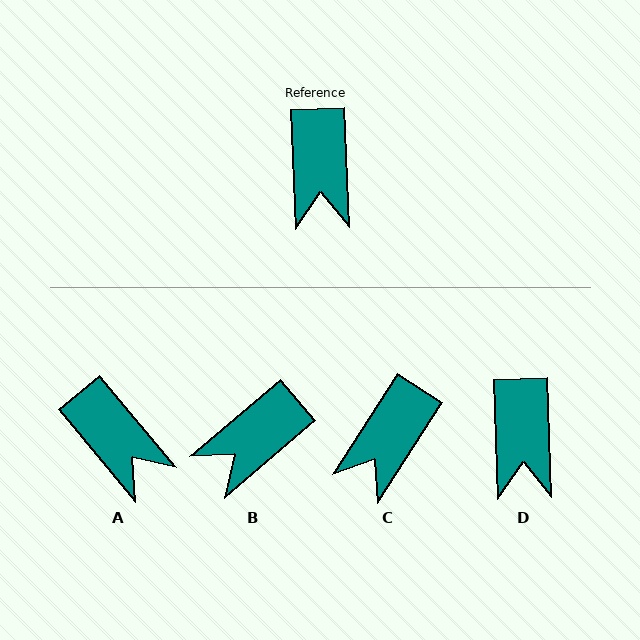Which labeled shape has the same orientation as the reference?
D.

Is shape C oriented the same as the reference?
No, it is off by about 35 degrees.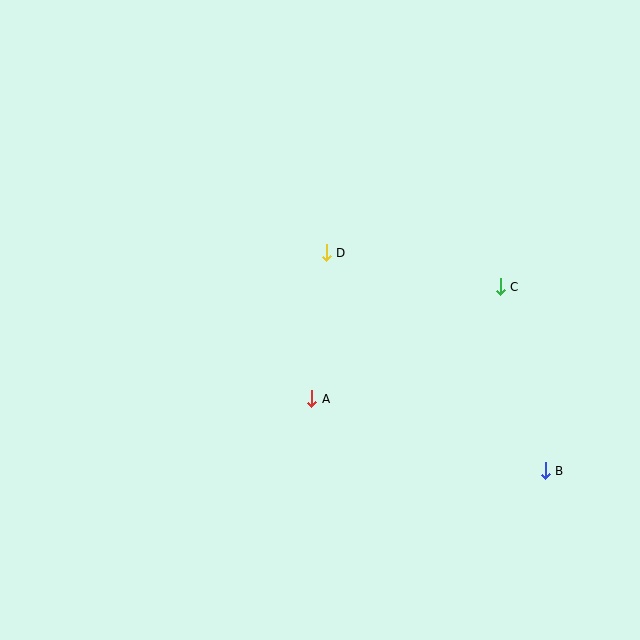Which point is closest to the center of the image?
Point D at (326, 253) is closest to the center.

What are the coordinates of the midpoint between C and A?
The midpoint between C and A is at (406, 343).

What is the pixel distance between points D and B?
The distance between D and B is 309 pixels.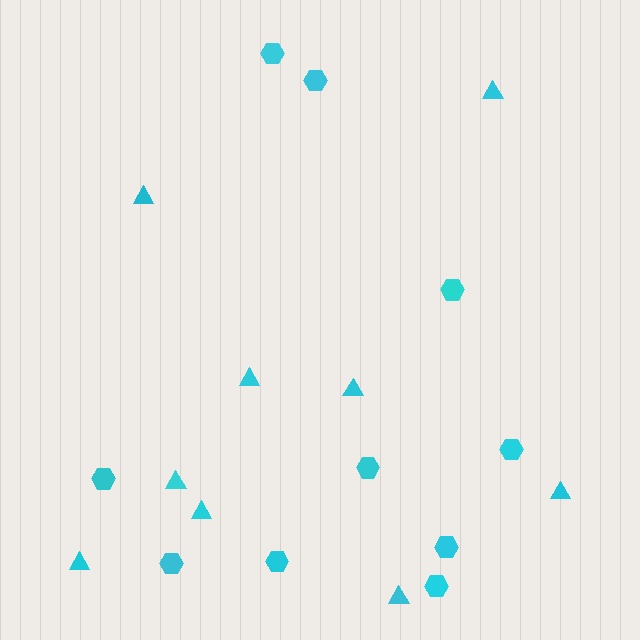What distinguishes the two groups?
There are 2 groups: one group of triangles (9) and one group of hexagons (10).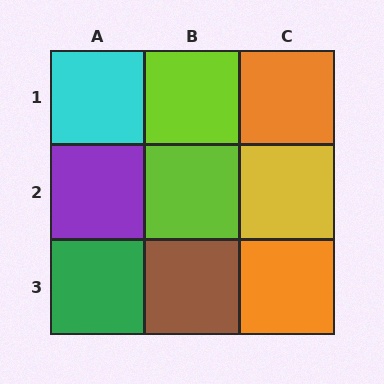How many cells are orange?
2 cells are orange.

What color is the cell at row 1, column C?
Orange.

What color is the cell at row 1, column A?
Cyan.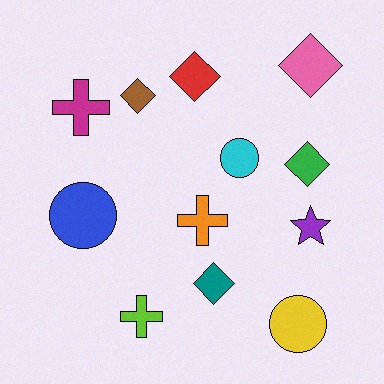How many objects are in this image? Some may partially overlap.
There are 12 objects.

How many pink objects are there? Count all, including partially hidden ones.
There is 1 pink object.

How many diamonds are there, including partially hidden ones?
There are 5 diamonds.